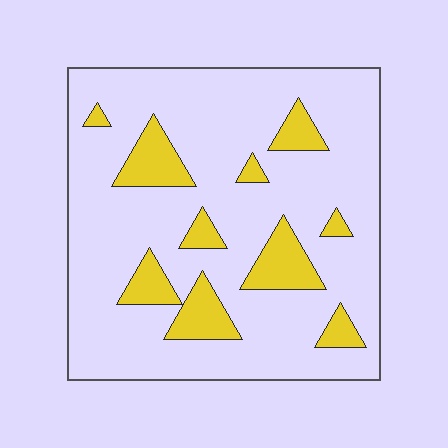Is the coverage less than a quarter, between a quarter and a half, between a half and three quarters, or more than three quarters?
Less than a quarter.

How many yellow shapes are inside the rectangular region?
10.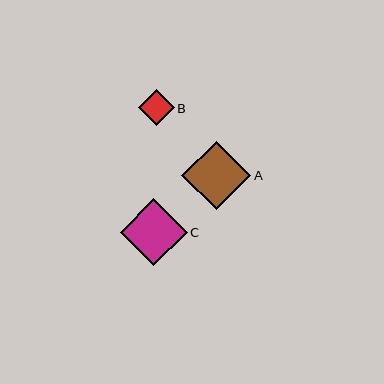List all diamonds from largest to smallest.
From largest to smallest: A, C, B.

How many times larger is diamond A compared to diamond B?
Diamond A is approximately 1.9 times the size of diamond B.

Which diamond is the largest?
Diamond A is the largest with a size of approximately 69 pixels.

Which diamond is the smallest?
Diamond B is the smallest with a size of approximately 35 pixels.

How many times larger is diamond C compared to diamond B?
Diamond C is approximately 1.9 times the size of diamond B.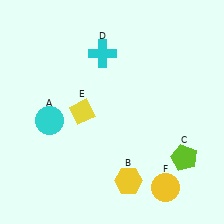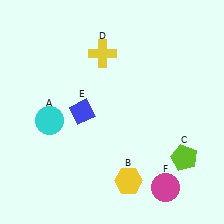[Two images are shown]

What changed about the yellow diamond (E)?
In Image 1, E is yellow. In Image 2, it changed to blue.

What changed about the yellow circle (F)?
In Image 1, F is yellow. In Image 2, it changed to magenta.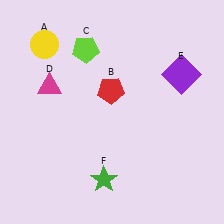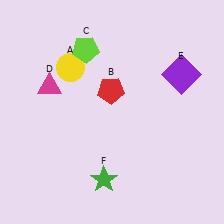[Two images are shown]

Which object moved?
The yellow circle (A) moved right.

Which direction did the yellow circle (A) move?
The yellow circle (A) moved right.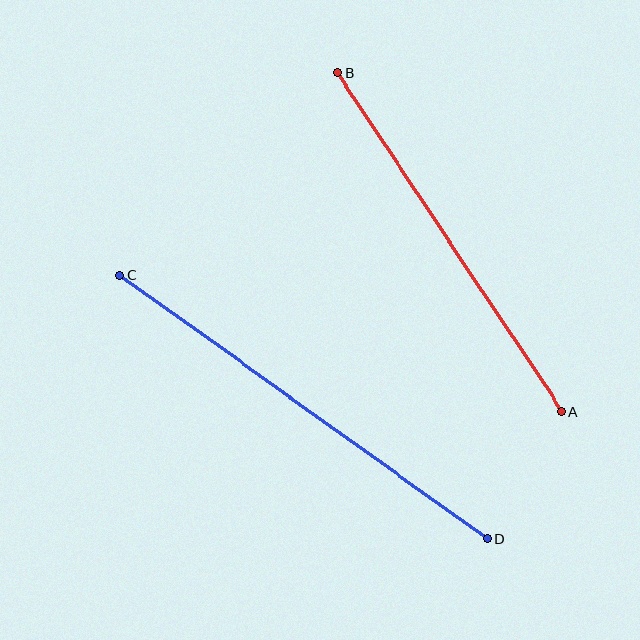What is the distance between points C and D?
The distance is approximately 452 pixels.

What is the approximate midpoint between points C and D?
The midpoint is at approximately (303, 407) pixels.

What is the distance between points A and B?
The distance is approximately 406 pixels.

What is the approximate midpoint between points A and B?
The midpoint is at approximately (450, 242) pixels.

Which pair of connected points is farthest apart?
Points C and D are farthest apart.